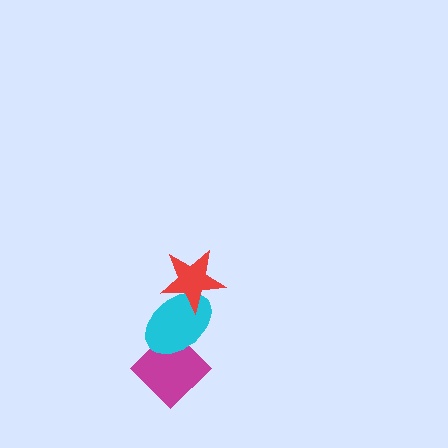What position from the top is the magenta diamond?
The magenta diamond is 3rd from the top.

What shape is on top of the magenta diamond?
The cyan ellipse is on top of the magenta diamond.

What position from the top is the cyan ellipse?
The cyan ellipse is 2nd from the top.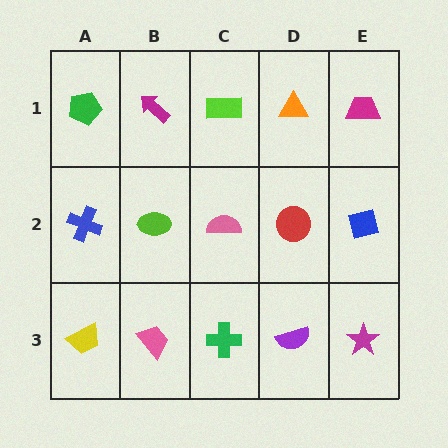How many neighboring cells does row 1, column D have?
3.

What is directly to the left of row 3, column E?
A purple semicircle.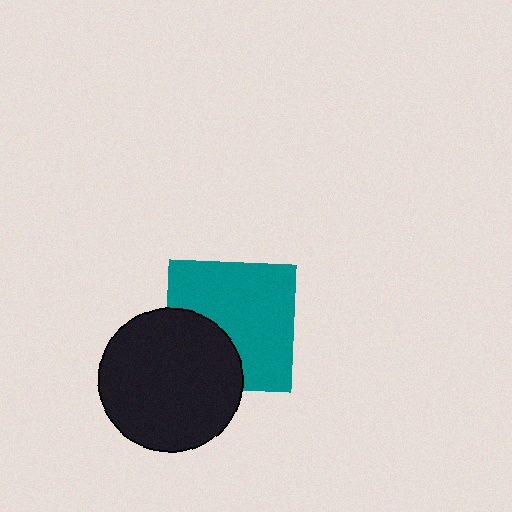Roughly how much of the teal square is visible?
Most of it is visible (roughly 68%).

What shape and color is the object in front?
The object in front is a black circle.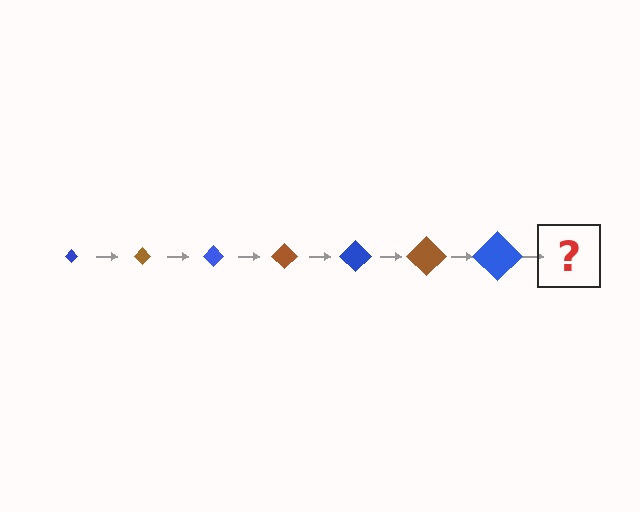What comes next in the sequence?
The next element should be a brown diamond, larger than the previous one.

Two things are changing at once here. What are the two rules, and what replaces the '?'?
The two rules are that the diamond grows larger each step and the color cycles through blue and brown. The '?' should be a brown diamond, larger than the previous one.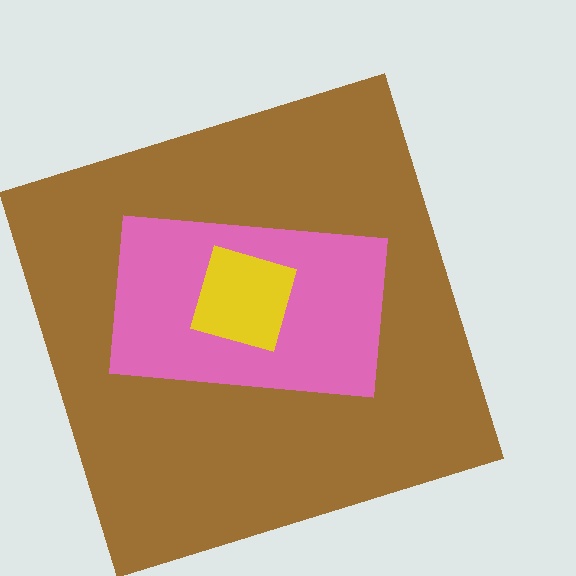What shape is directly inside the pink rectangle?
The yellow diamond.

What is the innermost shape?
The yellow diamond.